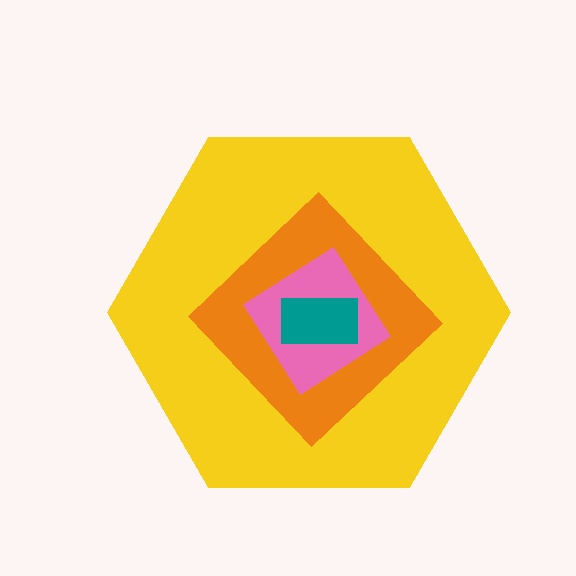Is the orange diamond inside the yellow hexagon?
Yes.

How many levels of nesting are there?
4.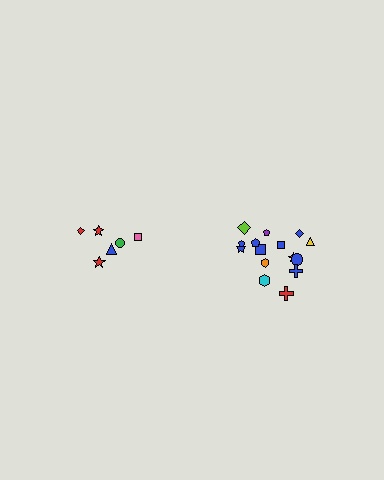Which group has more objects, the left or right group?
The right group.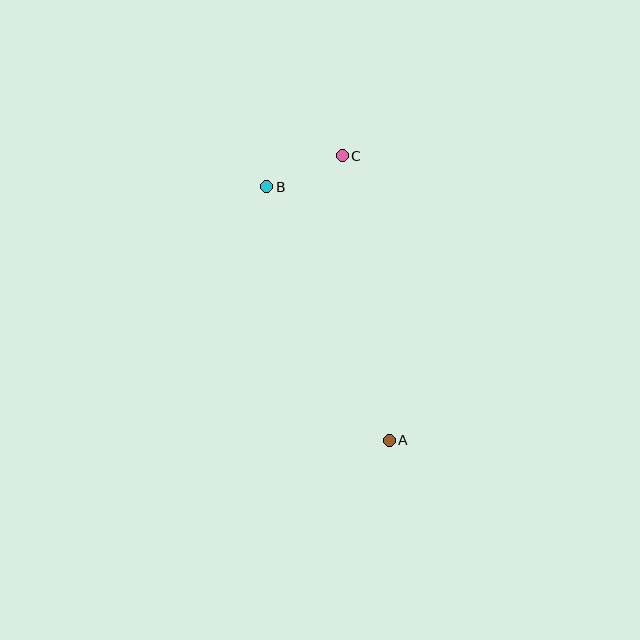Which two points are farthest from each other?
Points A and C are farthest from each other.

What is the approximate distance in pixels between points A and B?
The distance between A and B is approximately 281 pixels.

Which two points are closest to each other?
Points B and C are closest to each other.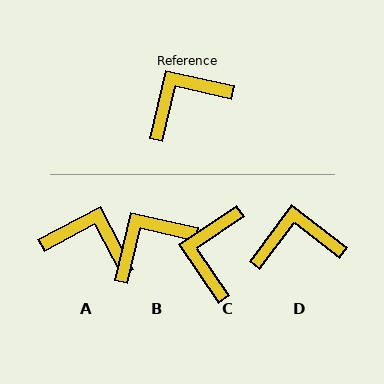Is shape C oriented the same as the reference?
No, it is off by about 47 degrees.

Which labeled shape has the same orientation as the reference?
B.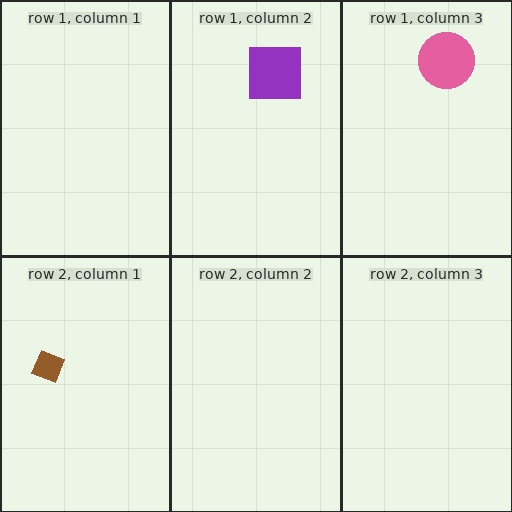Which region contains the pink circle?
The row 1, column 3 region.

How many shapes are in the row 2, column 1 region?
1.